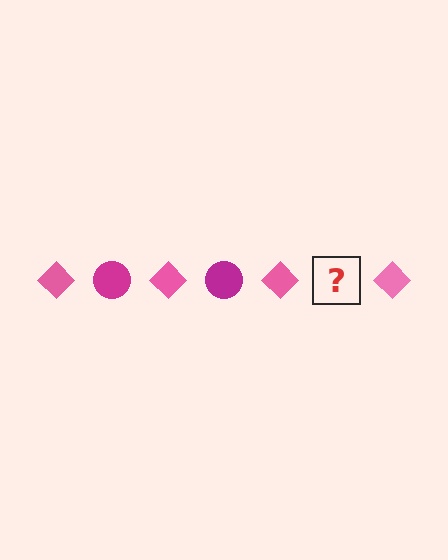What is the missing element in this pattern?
The missing element is a magenta circle.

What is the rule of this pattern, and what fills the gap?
The rule is that the pattern alternates between pink diamond and magenta circle. The gap should be filled with a magenta circle.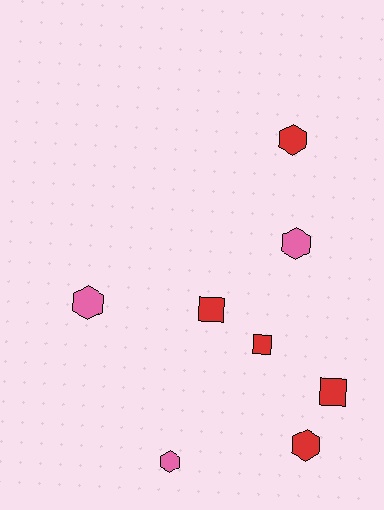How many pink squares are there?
There are no pink squares.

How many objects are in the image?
There are 8 objects.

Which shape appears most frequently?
Hexagon, with 5 objects.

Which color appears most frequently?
Red, with 5 objects.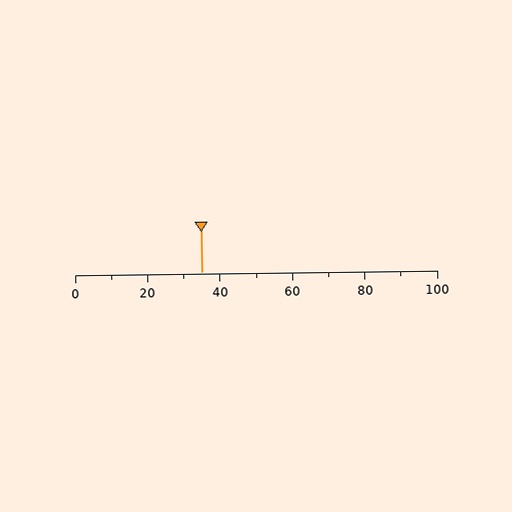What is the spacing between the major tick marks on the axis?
The major ticks are spaced 20 apart.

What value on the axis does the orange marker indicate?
The marker indicates approximately 35.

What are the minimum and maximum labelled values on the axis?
The axis runs from 0 to 100.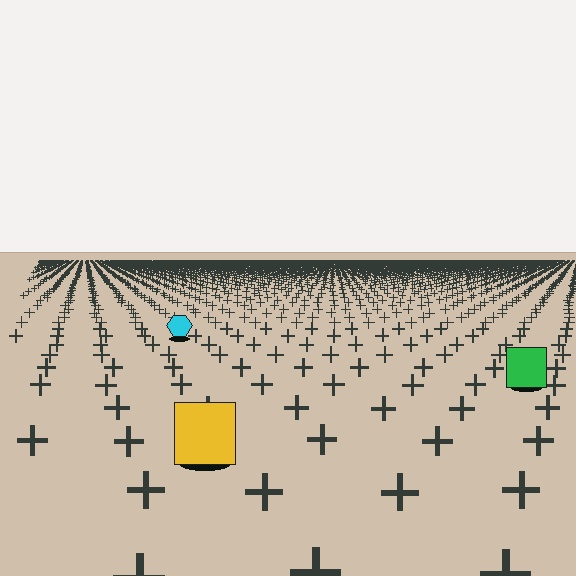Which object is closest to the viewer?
The yellow square is closest. The texture marks near it are larger and more spread out.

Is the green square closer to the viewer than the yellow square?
No. The yellow square is closer — you can tell from the texture gradient: the ground texture is coarser near it.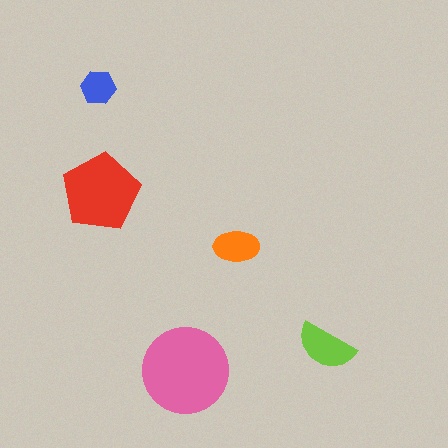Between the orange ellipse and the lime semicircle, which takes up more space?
The lime semicircle.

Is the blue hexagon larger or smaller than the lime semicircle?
Smaller.